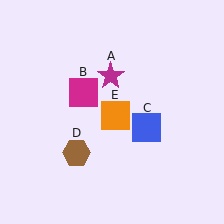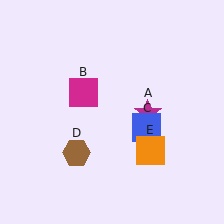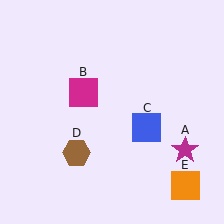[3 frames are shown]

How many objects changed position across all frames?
2 objects changed position: magenta star (object A), orange square (object E).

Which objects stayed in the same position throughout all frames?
Magenta square (object B) and blue square (object C) and brown hexagon (object D) remained stationary.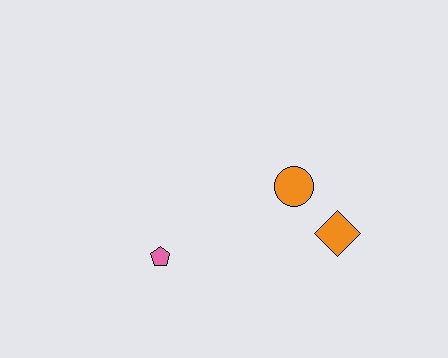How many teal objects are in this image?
There are no teal objects.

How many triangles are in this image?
There are no triangles.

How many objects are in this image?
There are 3 objects.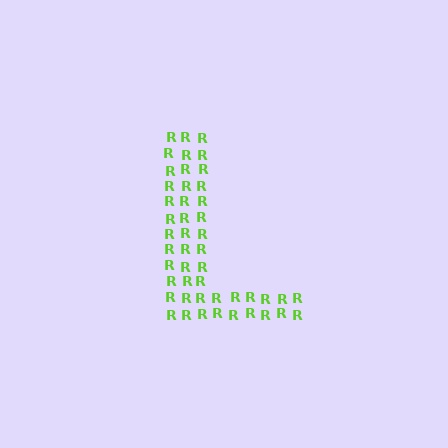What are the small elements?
The small elements are letter R's.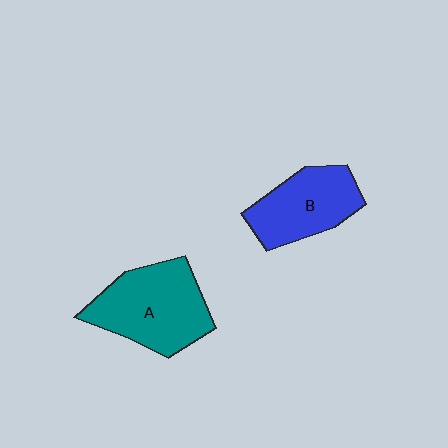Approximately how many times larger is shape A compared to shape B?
Approximately 1.3 times.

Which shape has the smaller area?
Shape B (blue).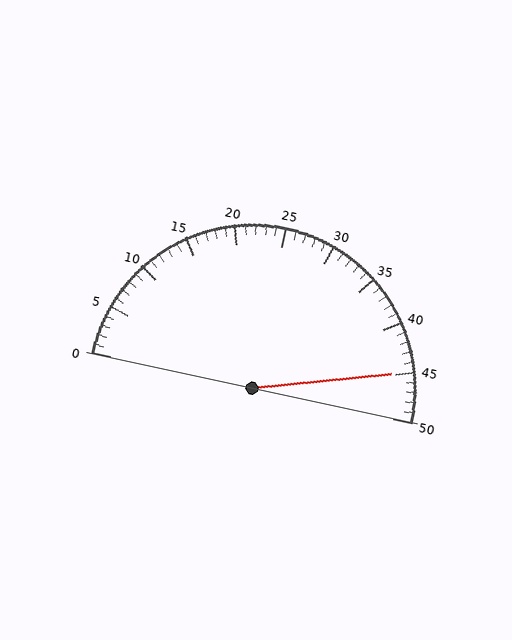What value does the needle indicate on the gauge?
The needle indicates approximately 45.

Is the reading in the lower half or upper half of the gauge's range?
The reading is in the upper half of the range (0 to 50).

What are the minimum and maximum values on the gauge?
The gauge ranges from 0 to 50.